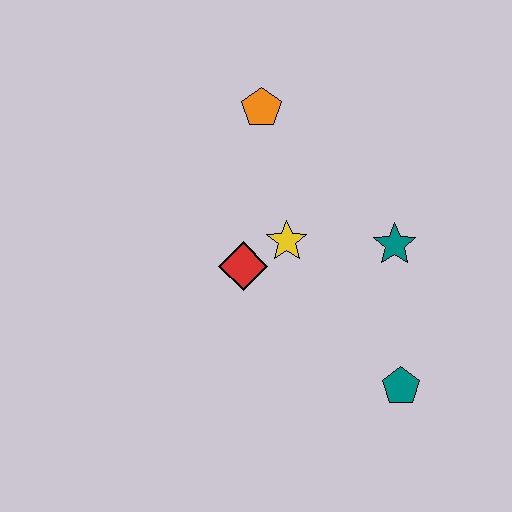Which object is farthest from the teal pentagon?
The orange pentagon is farthest from the teal pentagon.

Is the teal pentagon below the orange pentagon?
Yes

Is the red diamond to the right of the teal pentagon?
No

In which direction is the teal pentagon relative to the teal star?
The teal pentagon is below the teal star.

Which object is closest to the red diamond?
The yellow star is closest to the red diamond.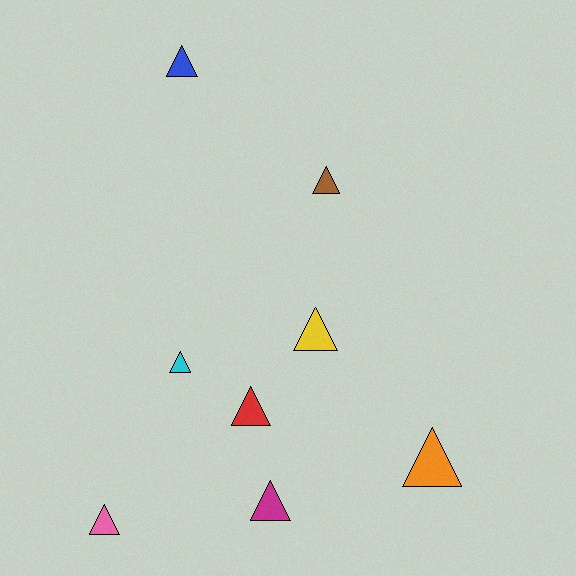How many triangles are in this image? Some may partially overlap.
There are 8 triangles.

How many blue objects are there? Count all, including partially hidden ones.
There is 1 blue object.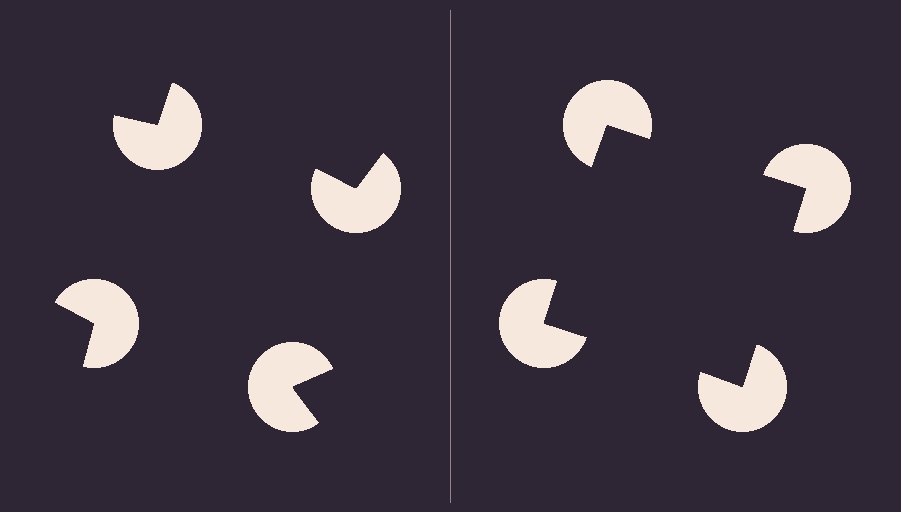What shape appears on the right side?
An illusory square.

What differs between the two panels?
The pac-man discs are positioned identically on both sides; only the wedge orientations differ. On the right they align to a square; on the left they are misaligned.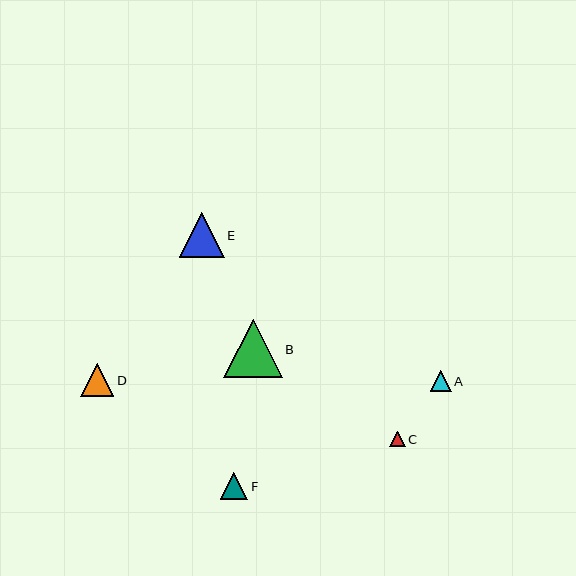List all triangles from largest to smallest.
From largest to smallest: B, E, D, F, A, C.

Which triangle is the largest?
Triangle B is the largest with a size of approximately 58 pixels.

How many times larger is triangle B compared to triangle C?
Triangle B is approximately 3.8 times the size of triangle C.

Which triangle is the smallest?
Triangle C is the smallest with a size of approximately 16 pixels.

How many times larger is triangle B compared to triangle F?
Triangle B is approximately 2.1 times the size of triangle F.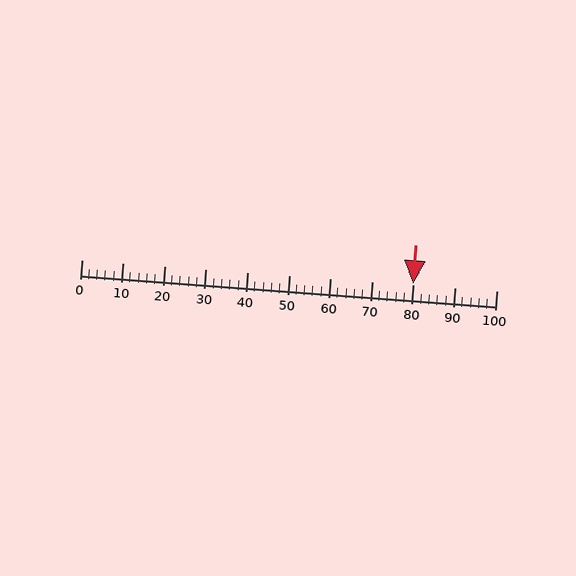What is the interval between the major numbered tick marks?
The major tick marks are spaced 10 units apart.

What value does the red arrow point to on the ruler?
The red arrow points to approximately 80.